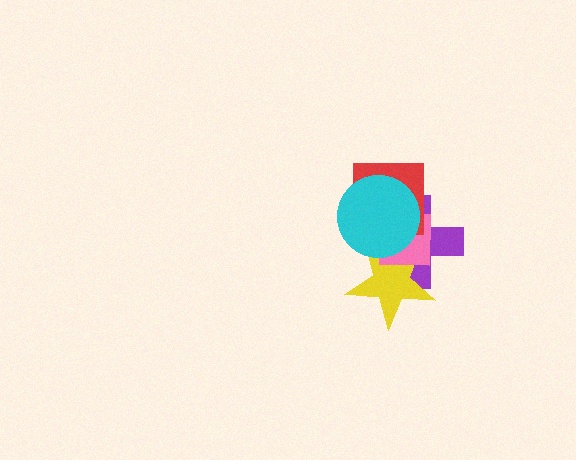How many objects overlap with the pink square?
4 objects overlap with the pink square.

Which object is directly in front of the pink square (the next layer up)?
The red square is directly in front of the pink square.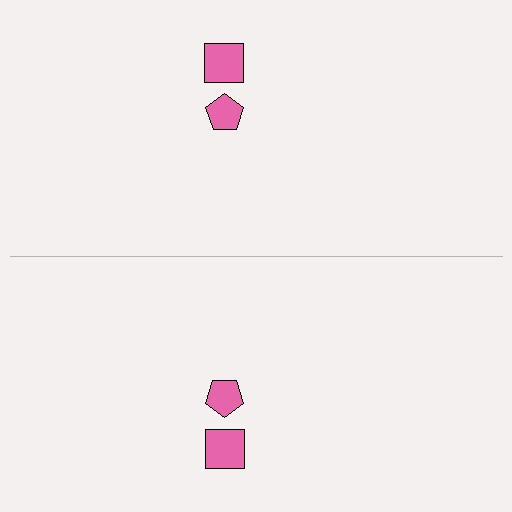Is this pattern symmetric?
Yes, this pattern has bilateral (reflection) symmetry.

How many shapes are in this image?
There are 4 shapes in this image.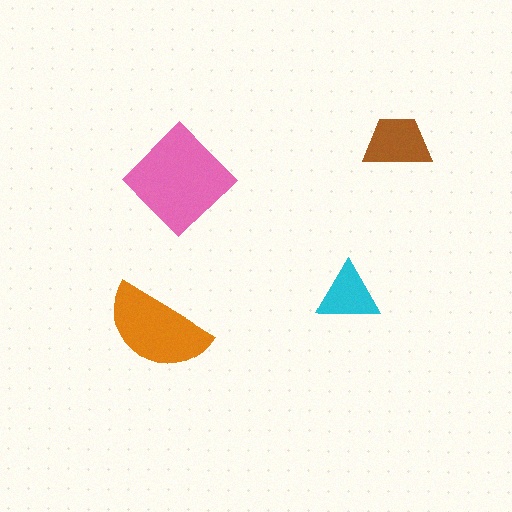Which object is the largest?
The pink diamond.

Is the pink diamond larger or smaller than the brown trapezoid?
Larger.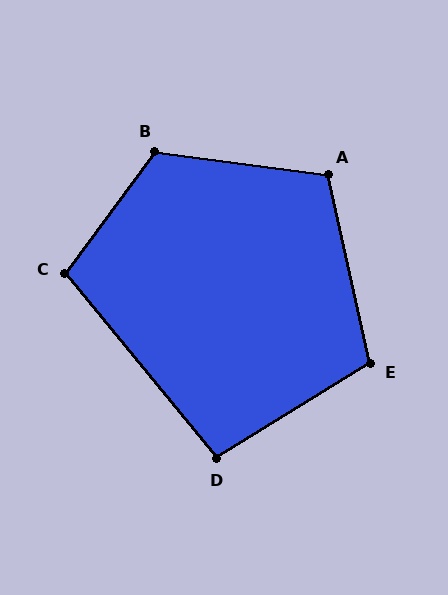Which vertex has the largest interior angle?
B, at approximately 119 degrees.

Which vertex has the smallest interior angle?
D, at approximately 98 degrees.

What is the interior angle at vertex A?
Approximately 110 degrees (obtuse).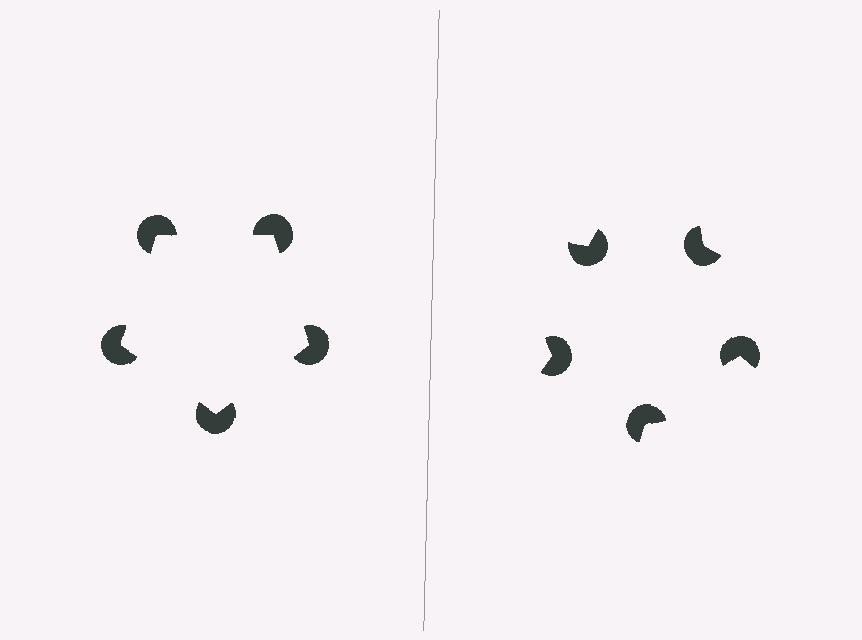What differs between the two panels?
The pac-man discs are positioned identically on both sides; only the wedge orientations differ. On the left they align to a pentagon; on the right they are misaligned.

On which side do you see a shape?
An illusory pentagon appears on the left side. On the right side the wedge cuts are rotated, so no coherent shape forms.